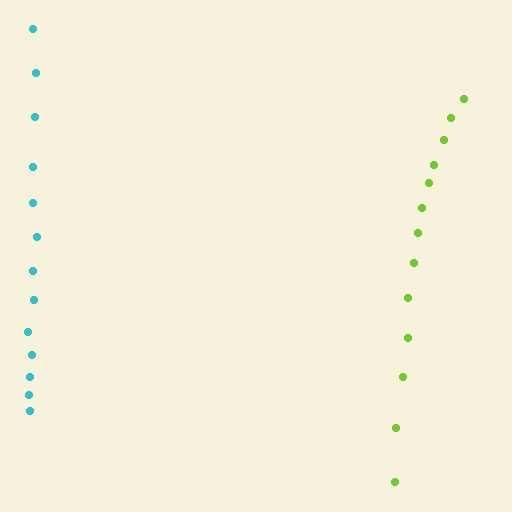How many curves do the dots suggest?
There are 2 distinct paths.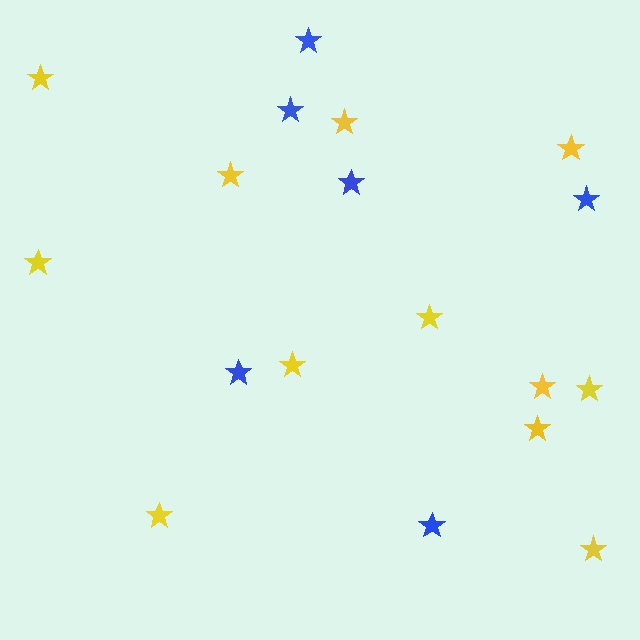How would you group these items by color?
There are 2 groups: one group of blue stars (6) and one group of yellow stars (12).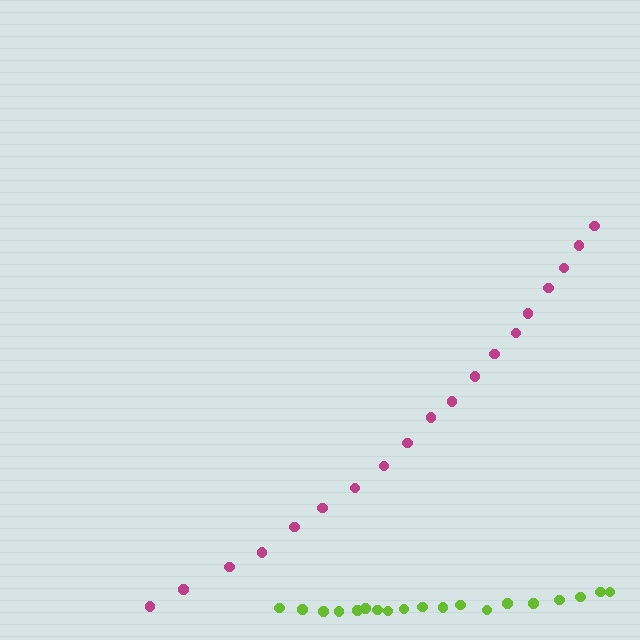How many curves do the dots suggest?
There are 2 distinct paths.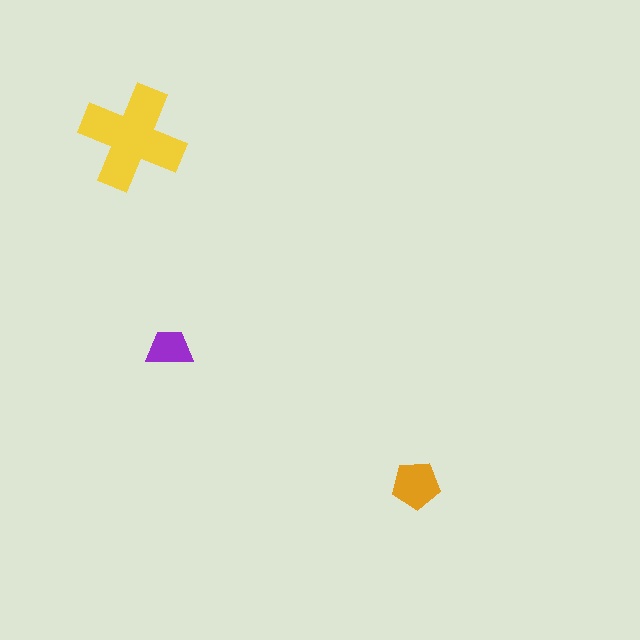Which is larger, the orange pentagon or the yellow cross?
The yellow cross.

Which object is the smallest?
The purple trapezoid.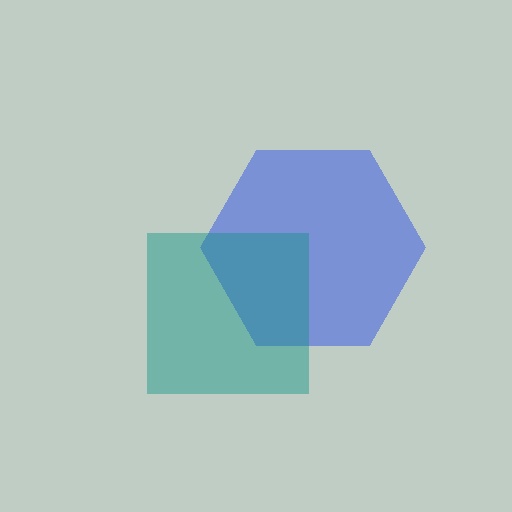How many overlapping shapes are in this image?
There are 2 overlapping shapes in the image.